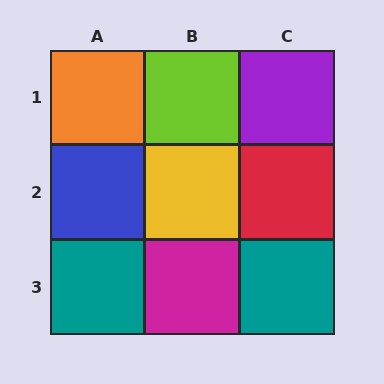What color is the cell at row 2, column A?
Blue.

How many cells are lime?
1 cell is lime.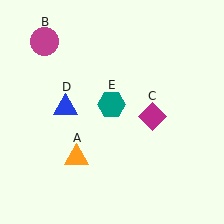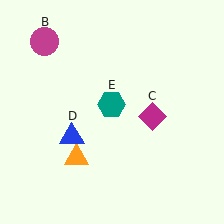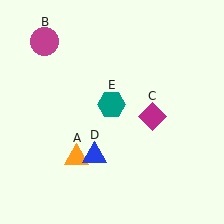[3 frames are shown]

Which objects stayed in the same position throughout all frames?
Orange triangle (object A) and magenta circle (object B) and magenta diamond (object C) and teal hexagon (object E) remained stationary.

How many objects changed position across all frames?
1 object changed position: blue triangle (object D).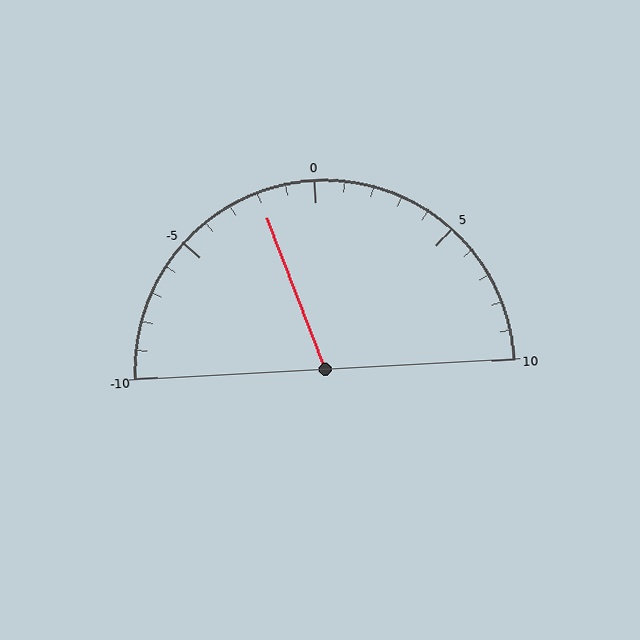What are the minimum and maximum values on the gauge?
The gauge ranges from -10 to 10.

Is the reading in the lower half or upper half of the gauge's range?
The reading is in the lower half of the range (-10 to 10).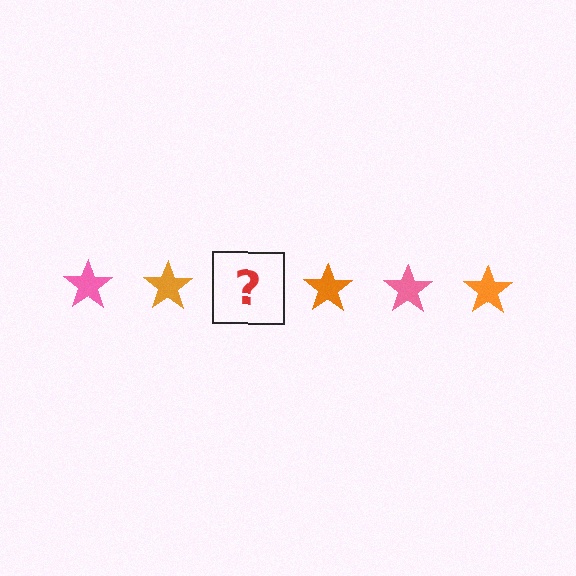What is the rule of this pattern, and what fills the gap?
The rule is that the pattern cycles through pink, orange stars. The gap should be filled with a pink star.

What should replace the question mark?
The question mark should be replaced with a pink star.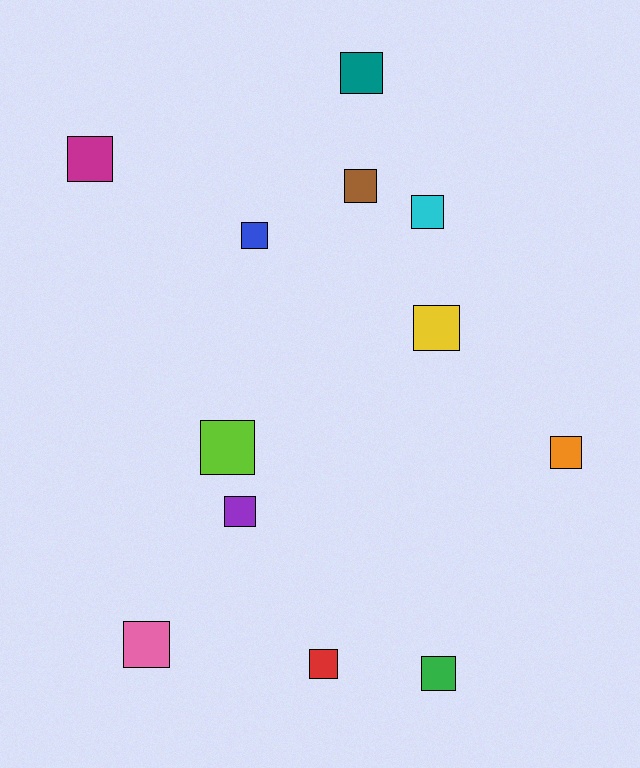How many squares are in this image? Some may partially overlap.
There are 12 squares.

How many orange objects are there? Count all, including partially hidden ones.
There is 1 orange object.